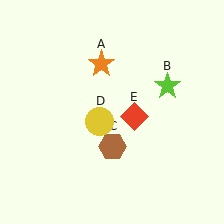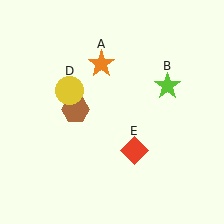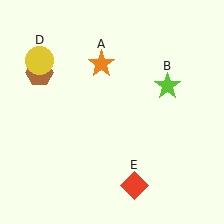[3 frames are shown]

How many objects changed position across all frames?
3 objects changed position: brown hexagon (object C), yellow circle (object D), red diamond (object E).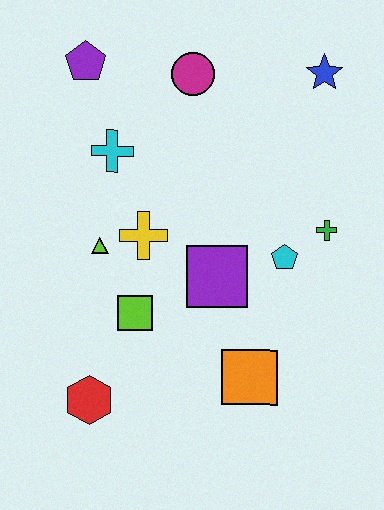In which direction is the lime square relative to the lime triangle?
The lime square is below the lime triangle.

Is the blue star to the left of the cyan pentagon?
No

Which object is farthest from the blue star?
The red hexagon is farthest from the blue star.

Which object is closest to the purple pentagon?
The cyan cross is closest to the purple pentagon.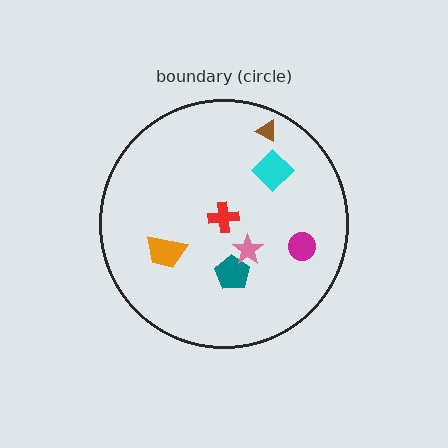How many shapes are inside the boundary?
7 inside, 0 outside.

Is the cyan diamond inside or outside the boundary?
Inside.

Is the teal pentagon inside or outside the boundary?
Inside.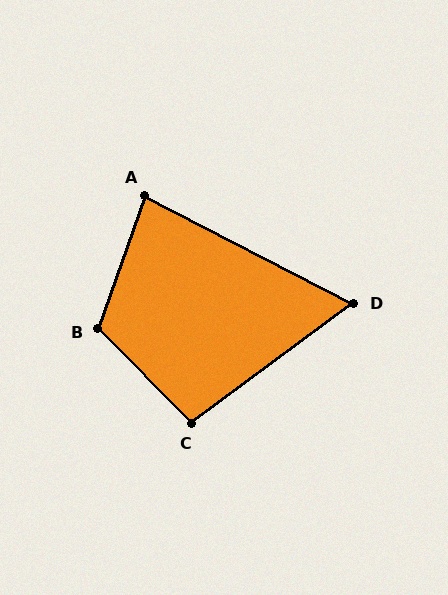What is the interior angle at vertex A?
Approximately 82 degrees (acute).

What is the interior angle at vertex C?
Approximately 98 degrees (obtuse).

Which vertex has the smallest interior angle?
D, at approximately 64 degrees.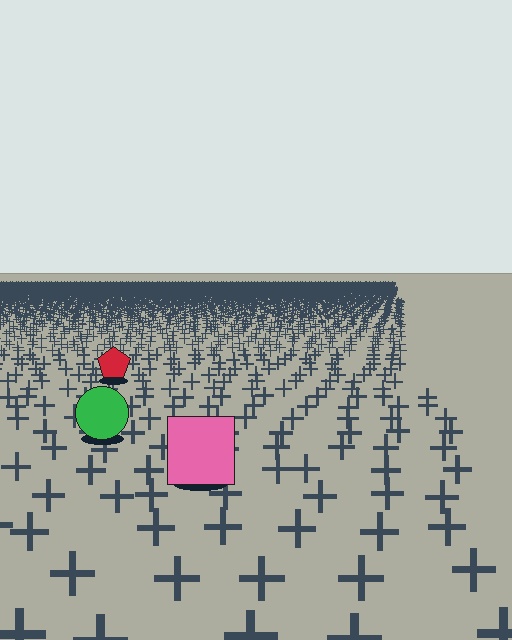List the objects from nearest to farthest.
From nearest to farthest: the pink square, the green circle, the red pentagon.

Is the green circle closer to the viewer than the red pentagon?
Yes. The green circle is closer — you can tell from the texture gradient: the ground texture is coarser near it.